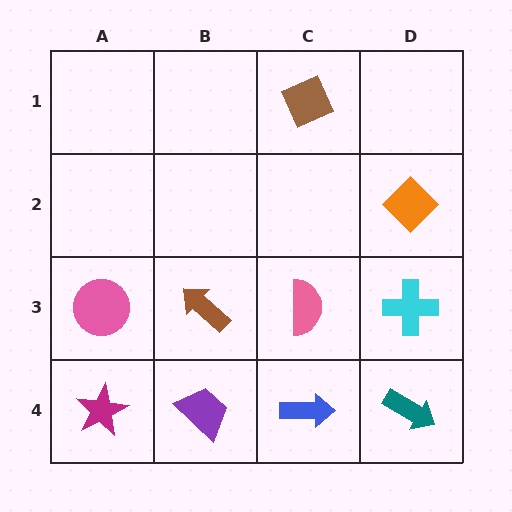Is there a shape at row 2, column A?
No, that cell is empty.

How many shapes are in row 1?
1 shape.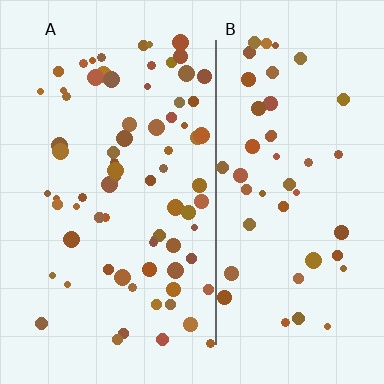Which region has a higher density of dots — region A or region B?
A (the left).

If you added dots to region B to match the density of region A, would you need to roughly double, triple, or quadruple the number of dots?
Approximately double.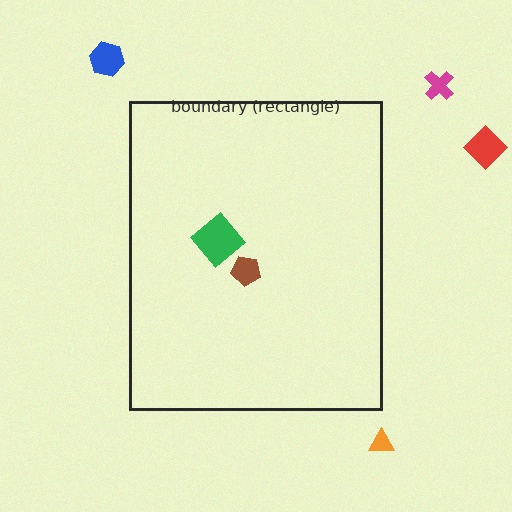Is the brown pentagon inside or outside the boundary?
Inside.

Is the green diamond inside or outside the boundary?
Inside.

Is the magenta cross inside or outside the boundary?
Outside.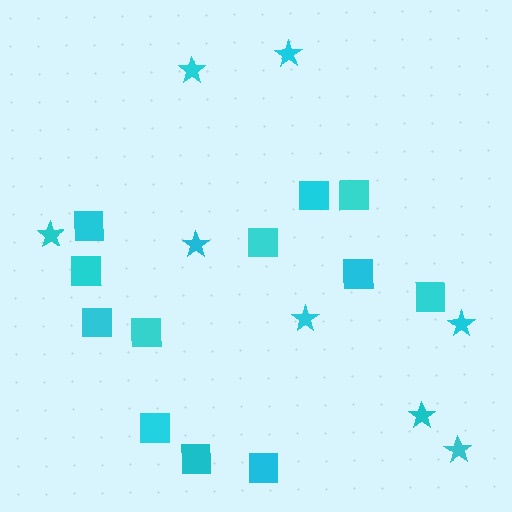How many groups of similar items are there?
There are 2 groups: one group of squares (12) and one group of stars (8).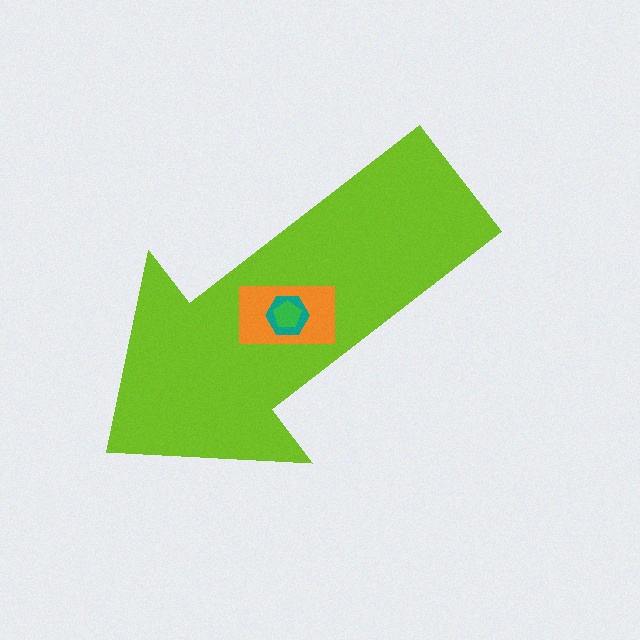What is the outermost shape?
The lime arrow.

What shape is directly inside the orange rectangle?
The teal hexagon.